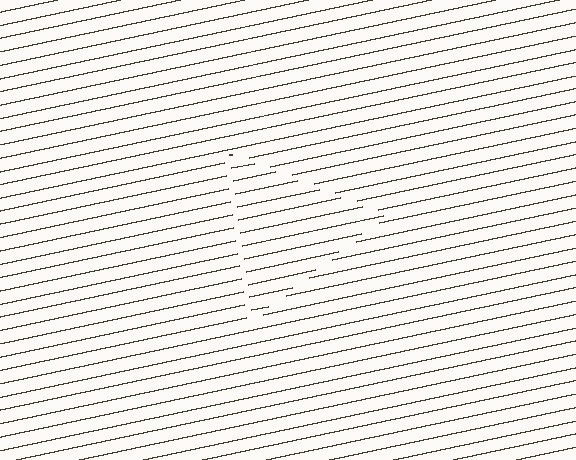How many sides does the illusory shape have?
3 sides — the line-ends trace a triangle.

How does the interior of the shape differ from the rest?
The interior of the shape contains the same grating, shifted by half a period — the contour is defined by the phase discontinuity where line-ends from the inner and outer gratings abut.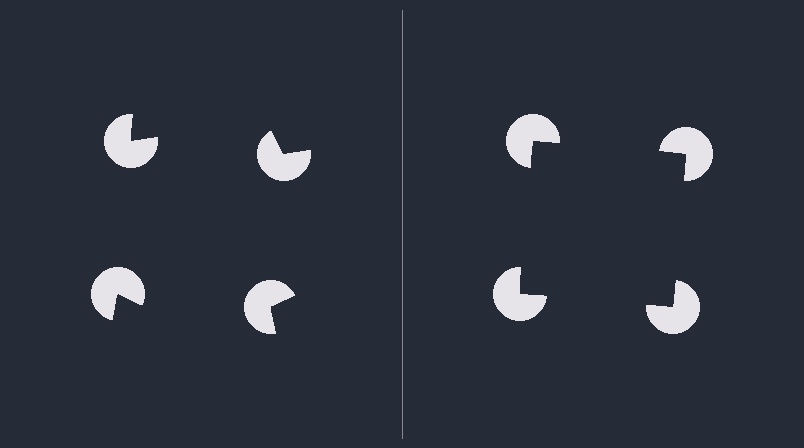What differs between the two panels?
The pac-man discs are positioned identically on both sides; only the wedge orientations differ. On the right they align to a square; on the left they are misaligned.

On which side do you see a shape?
An illusory square appears on the right side. On the left side the wedge cuts are rotated, so no coherent shape forms.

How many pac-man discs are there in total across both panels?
8 — 4 on each side.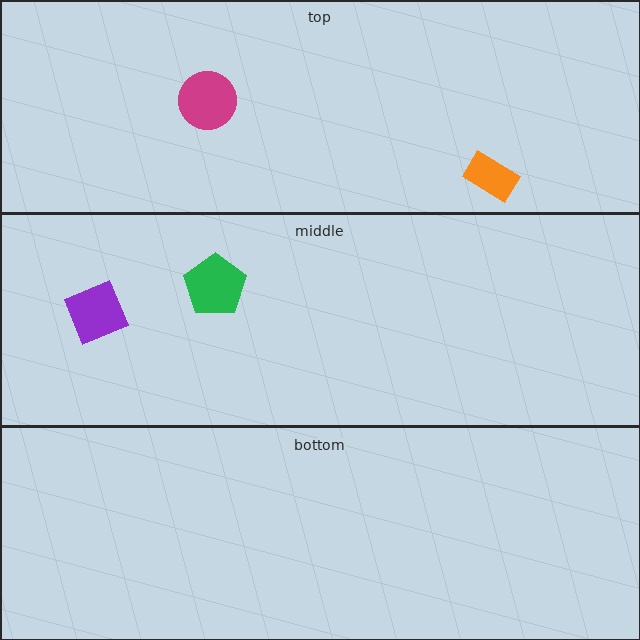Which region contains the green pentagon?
The middle region.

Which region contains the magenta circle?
The top region.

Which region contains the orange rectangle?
The top region.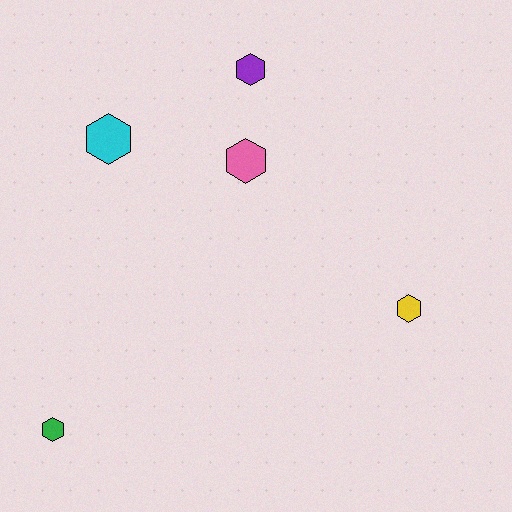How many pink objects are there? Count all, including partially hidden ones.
There is 1 pink object.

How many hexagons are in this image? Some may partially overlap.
There are 5 hexagons.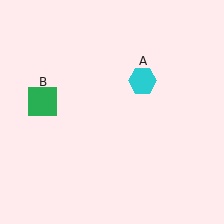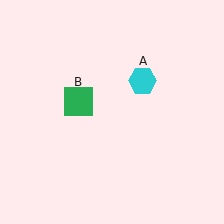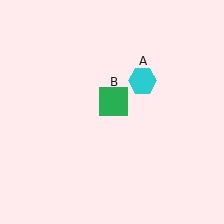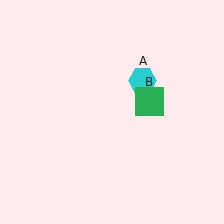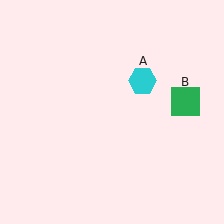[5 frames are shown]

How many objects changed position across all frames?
1 object changed position: green square (object B).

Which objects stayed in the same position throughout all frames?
Cyan hexagon (object A) remained stationary.